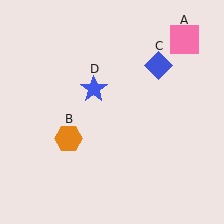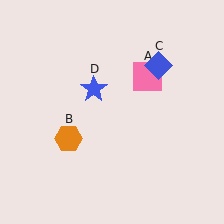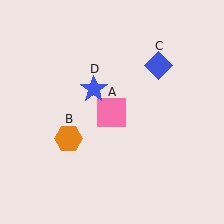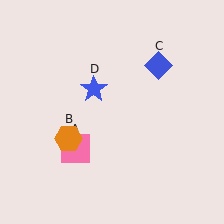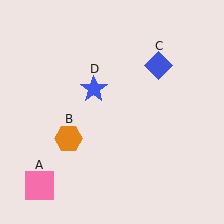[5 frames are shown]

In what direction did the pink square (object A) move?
The pink square (object A) moved down and to the left.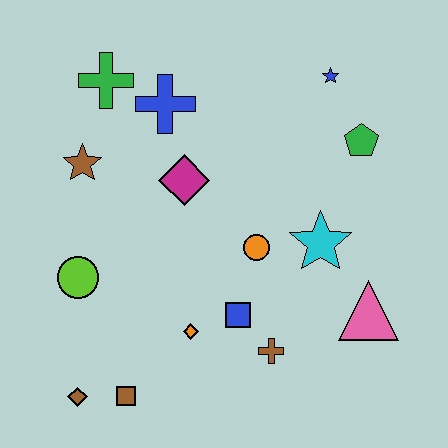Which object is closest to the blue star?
The green pentagon is closest to the blue star.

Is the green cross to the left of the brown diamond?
No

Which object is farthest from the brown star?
The pink triangle is farthest from the brown star.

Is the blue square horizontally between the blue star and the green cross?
Yes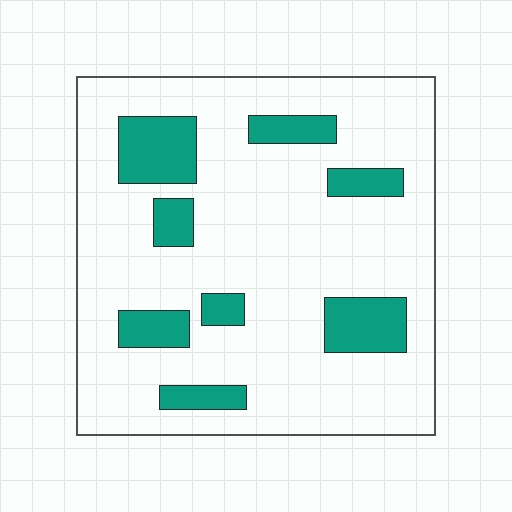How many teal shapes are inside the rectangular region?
8.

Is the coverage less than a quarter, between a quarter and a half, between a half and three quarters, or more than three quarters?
Less than a quarter.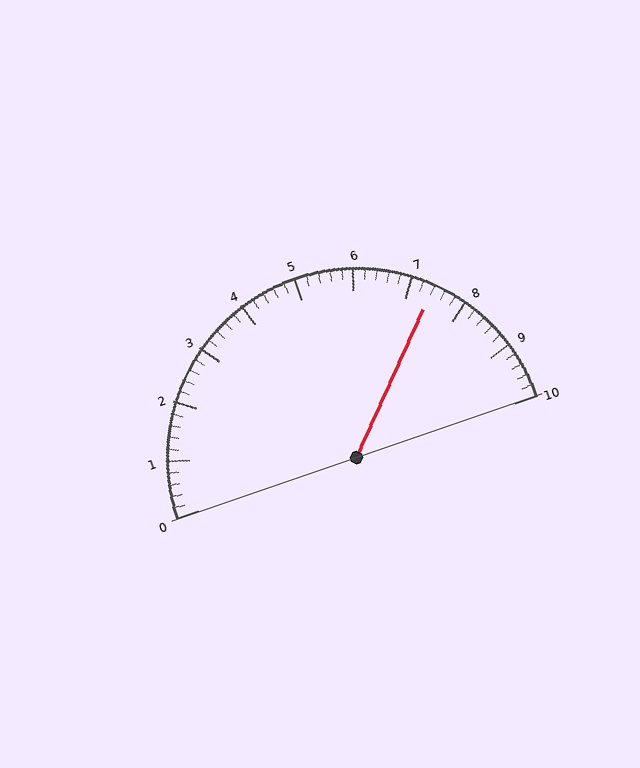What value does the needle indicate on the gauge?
The needle indicates approximately 7.4.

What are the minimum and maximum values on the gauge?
The gauge ranges from 0 to 10.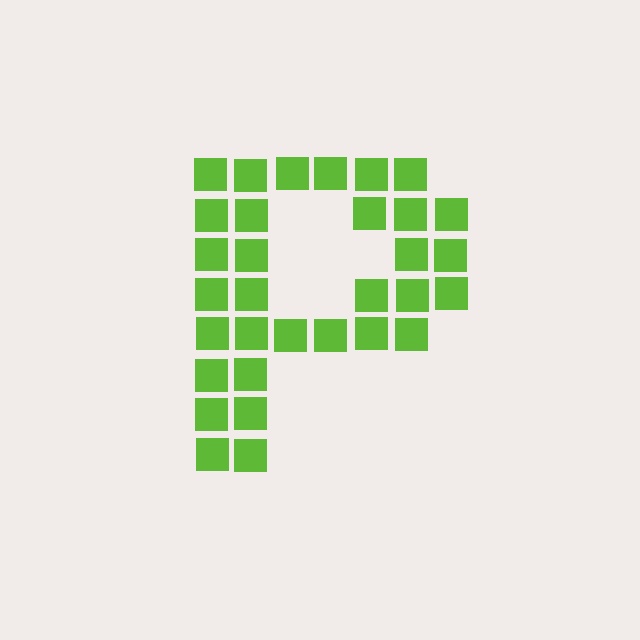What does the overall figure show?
The overall figure shows the letter P.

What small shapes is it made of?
It is made of small squares.